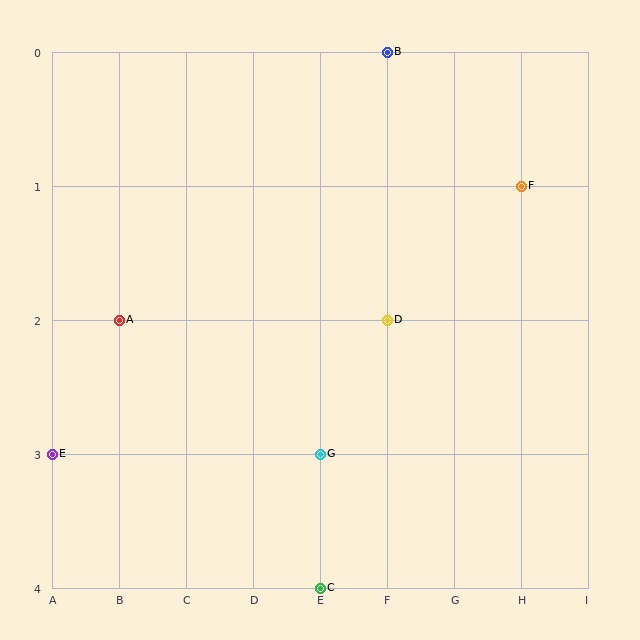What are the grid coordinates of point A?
Point A is at grid coordinates (B, 2).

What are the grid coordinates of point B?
Point B is at grid coordinates (F, 0).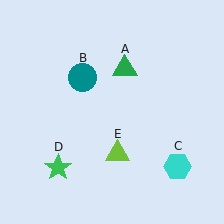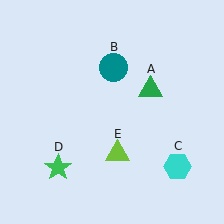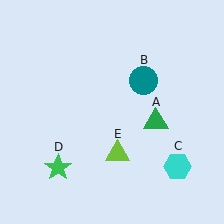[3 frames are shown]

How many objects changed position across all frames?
2 objects changed position: green triangle (object A), teal circle (object B).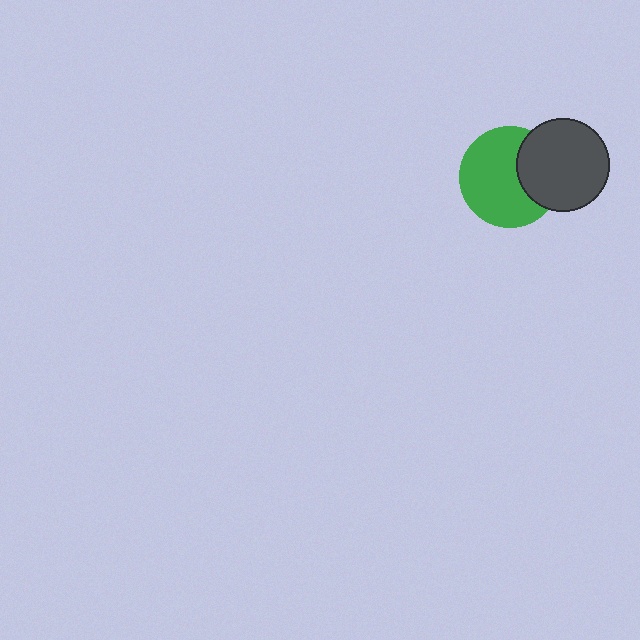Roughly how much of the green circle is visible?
Most of it is visible (roughly 69%).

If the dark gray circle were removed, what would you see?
You would see the complete green circle.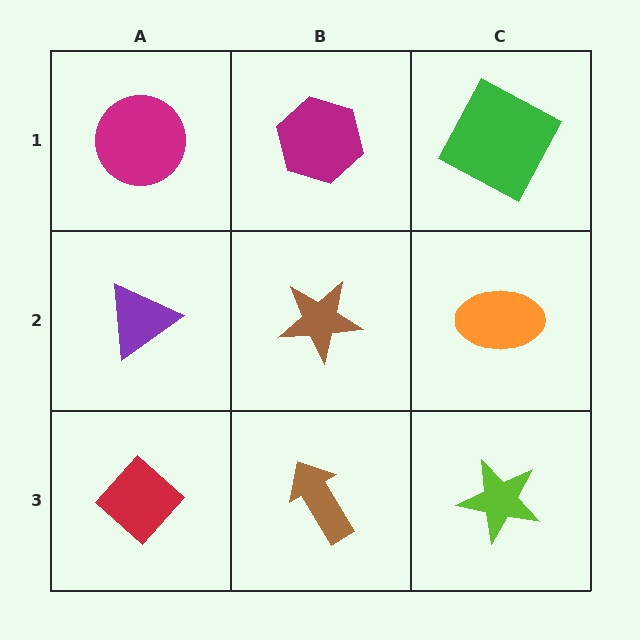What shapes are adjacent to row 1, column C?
An orange ellipse (row 2, column C), a magenta hexagon (row 1, column B).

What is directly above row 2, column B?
A magenta hexagon.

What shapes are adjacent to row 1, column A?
A purple triangle (row 2, column A), a magenta hexagon (row 1, column B).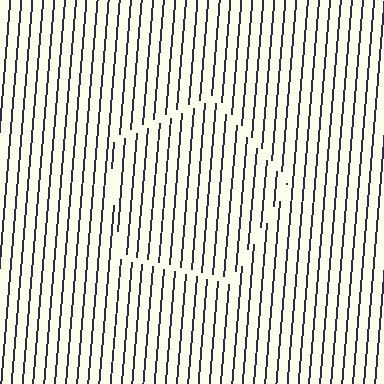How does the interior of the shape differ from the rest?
The interior of the shape contains the same grating, shifted by half a period — the contour is defined by the phase discontinuity where line-ends from the inner and outer gratings abut.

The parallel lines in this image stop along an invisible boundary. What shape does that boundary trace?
An illusory pentagon. The interior of the shape contains the same grating, shifted by half a period — the contour is defined by the phase discontinuity where line-ends from the inner and outer gratings abut.